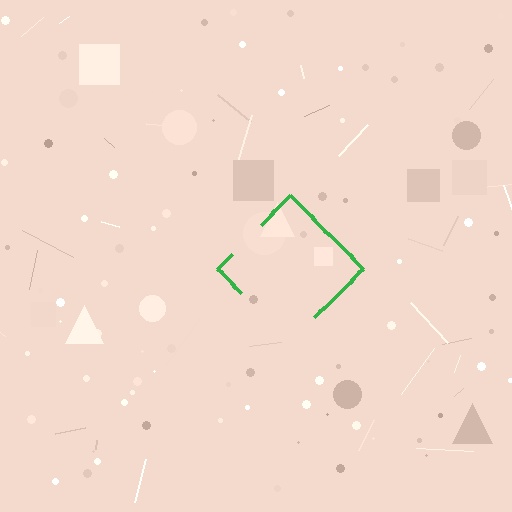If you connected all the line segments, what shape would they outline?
They would outline a diamond.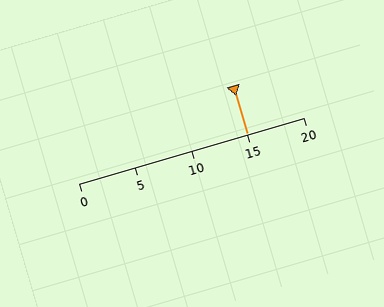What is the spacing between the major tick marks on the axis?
The major ticks are spaced 5 apart.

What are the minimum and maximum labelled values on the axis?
The axis runs from 0 to 20.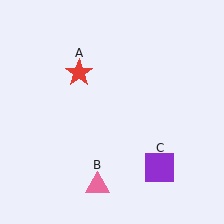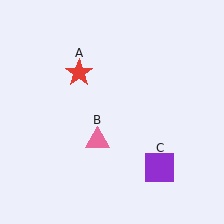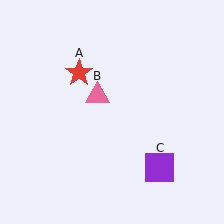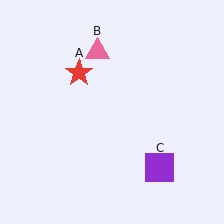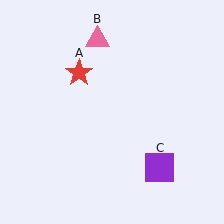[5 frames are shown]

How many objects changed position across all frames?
1 object changed position: pink triangle (object B).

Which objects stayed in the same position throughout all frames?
Red star (object A) and purple square (object C) remained stationary.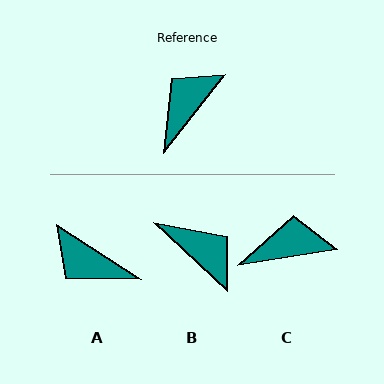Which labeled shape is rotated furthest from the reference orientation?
A, about 95 degrees away.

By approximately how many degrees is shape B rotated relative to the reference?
Approximately 95 degrees clockwise.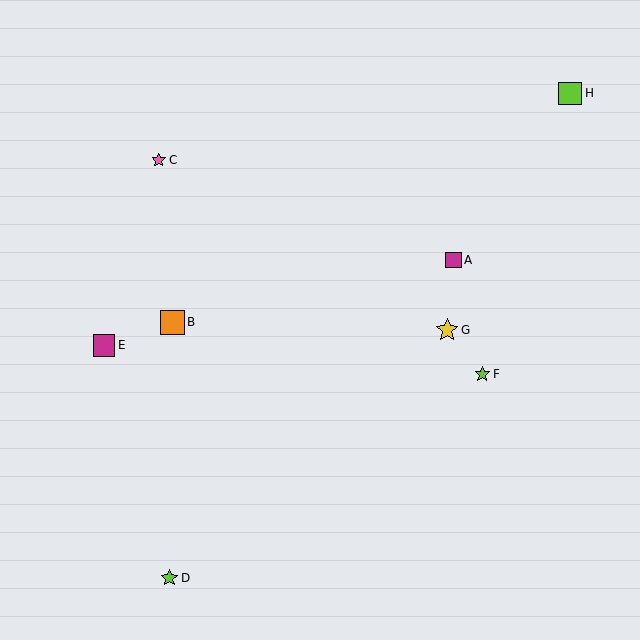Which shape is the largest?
The orange square (labeled B) is the largest.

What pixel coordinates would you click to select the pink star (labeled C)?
Click at (159, 160) to select the pink star C.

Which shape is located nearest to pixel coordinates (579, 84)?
The lime square (labeled H) at (570, 93) is nearest to that location.